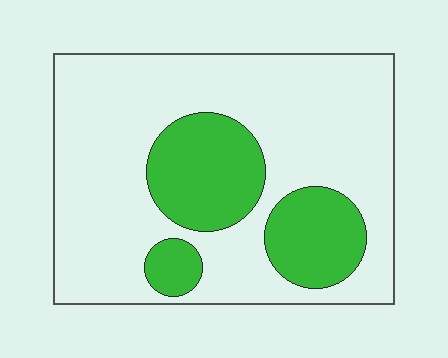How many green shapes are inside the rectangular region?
3.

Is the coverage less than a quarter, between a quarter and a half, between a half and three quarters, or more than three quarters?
Between a quarter and a half.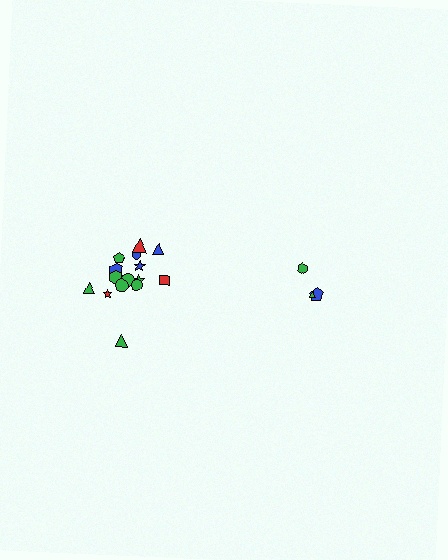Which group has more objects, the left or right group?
The left group.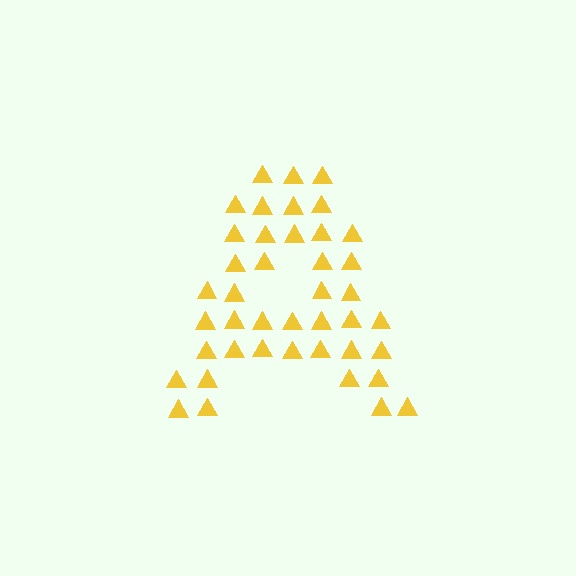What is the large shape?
The large shape is the letter A.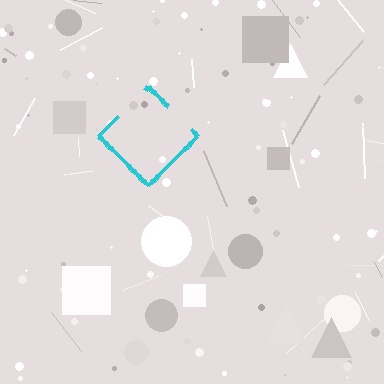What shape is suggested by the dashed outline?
The dashed outline suggests a diamond.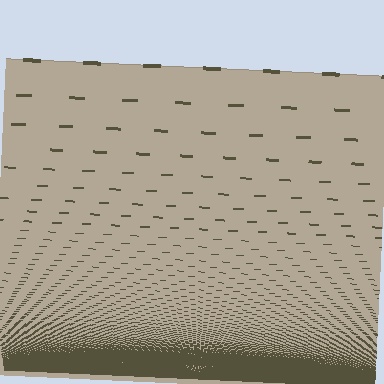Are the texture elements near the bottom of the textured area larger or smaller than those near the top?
Smaller. The gradient is inverted — elements near the bottom are smaller and denser.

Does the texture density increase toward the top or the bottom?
Density increases toward the bottom.